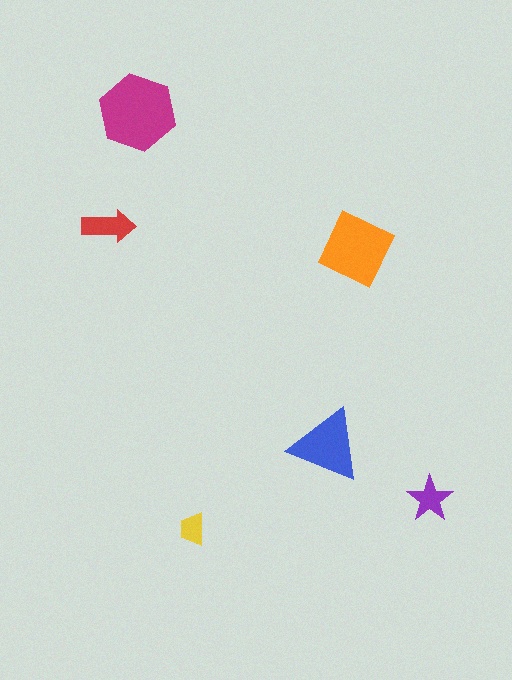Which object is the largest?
The magenta hexagon.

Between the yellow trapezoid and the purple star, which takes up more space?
The purple star.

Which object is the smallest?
The yellow trapezoid.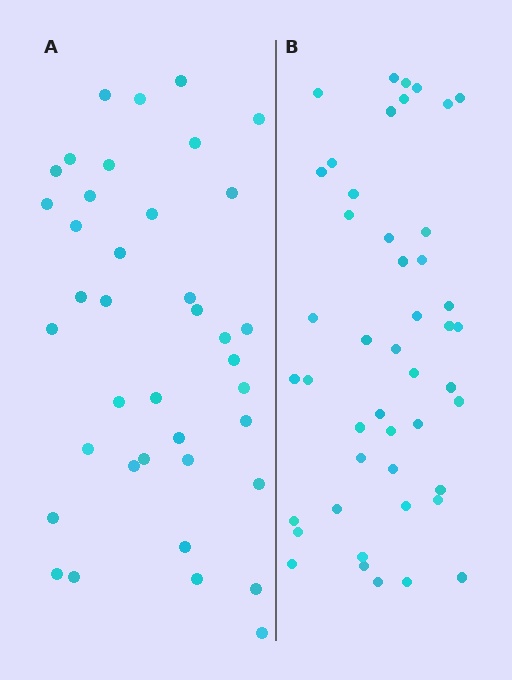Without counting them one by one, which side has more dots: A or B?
Region B (the right region) has more dots.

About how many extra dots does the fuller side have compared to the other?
Region B has roughly 8 or so more dots than region A.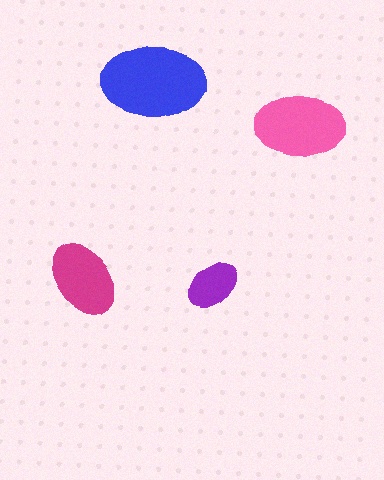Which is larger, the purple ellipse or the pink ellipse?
The pink one.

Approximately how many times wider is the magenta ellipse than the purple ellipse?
About 1.5 times wider.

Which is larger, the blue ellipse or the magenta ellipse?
The blue one.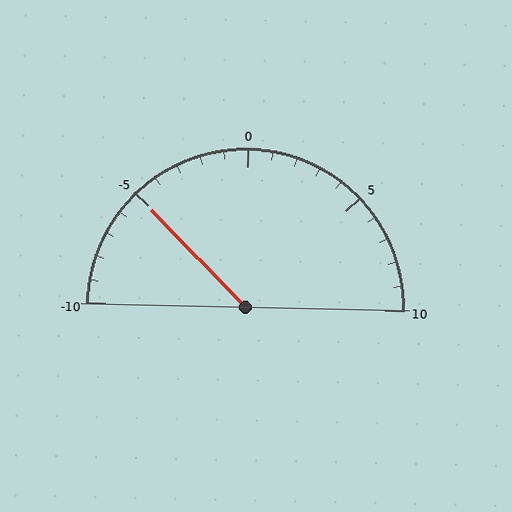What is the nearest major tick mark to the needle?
The nearest major tick mark is -5.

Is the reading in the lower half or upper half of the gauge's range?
The reading is in the lower half of the range (-10 to 10).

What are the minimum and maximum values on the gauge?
The gauge ranges from -10 to 10.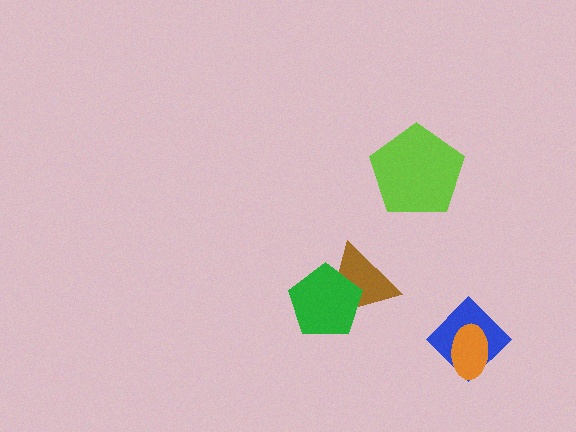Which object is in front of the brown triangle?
The green pentagon is in front of the brown triangle.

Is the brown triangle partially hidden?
Yes, it is partially covered by another shape.